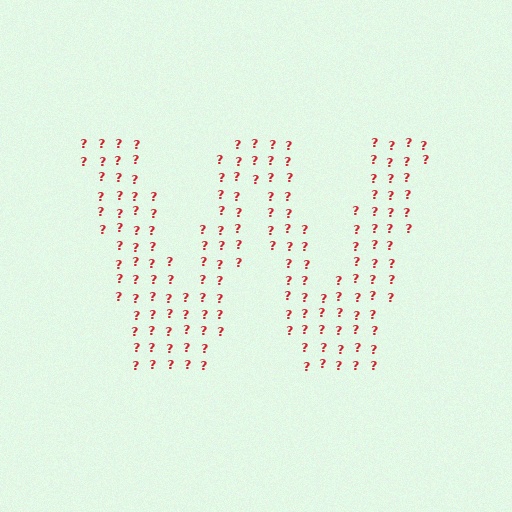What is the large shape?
The large shape is the letter W.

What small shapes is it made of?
It is made of small question marks.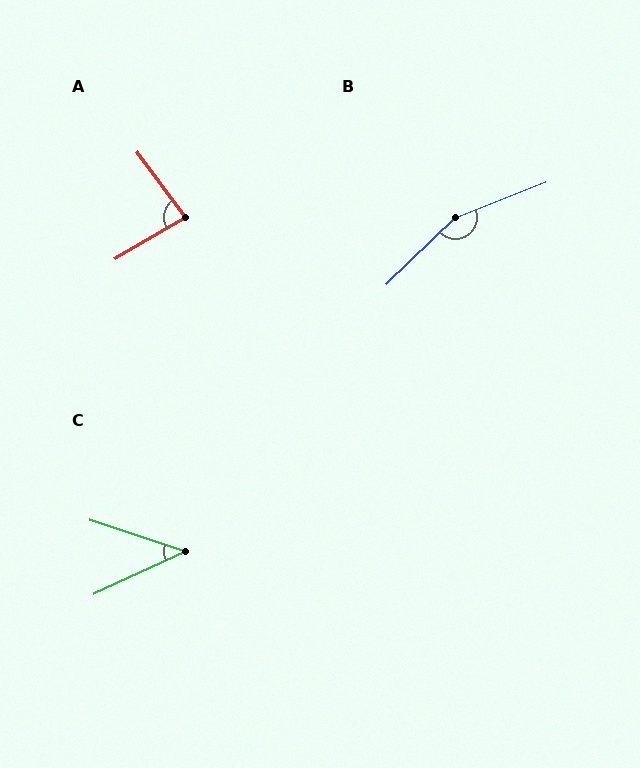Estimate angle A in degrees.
Approximately 84 degrees.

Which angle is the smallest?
C, at approximately 44 degrees.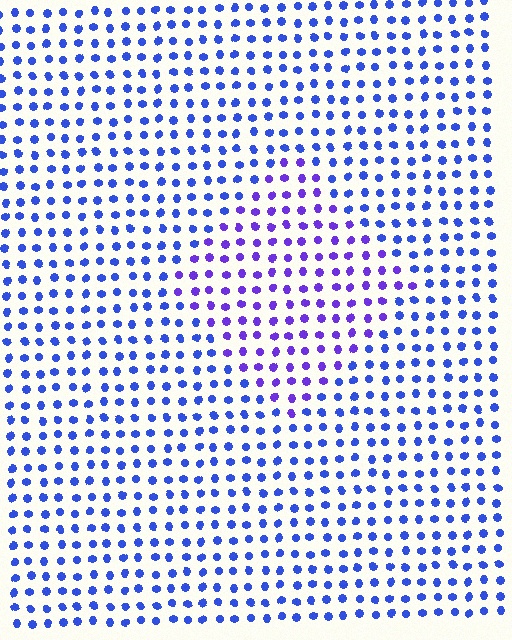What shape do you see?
I see a diamond.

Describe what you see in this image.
The image is filled with small blue elements in a uniform arrangement. A diamond-shaped region is visible where the elements are tinted to a slightly different hue, forming a subtle color boundary.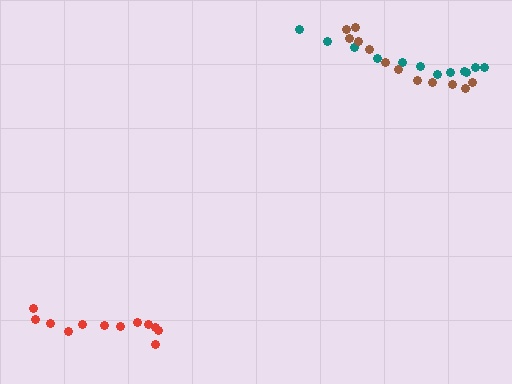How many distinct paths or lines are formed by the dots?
There are 3 distinct paths.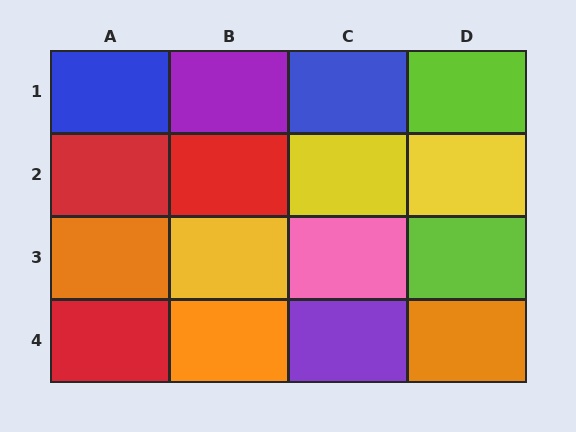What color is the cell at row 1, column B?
Purple.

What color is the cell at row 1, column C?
Blue.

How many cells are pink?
1 cell is pink.